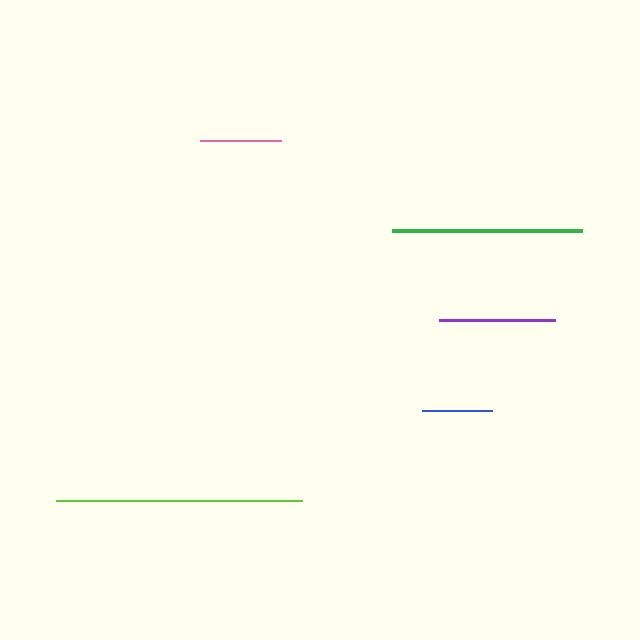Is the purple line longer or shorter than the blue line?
The purple line is longer than the blue line.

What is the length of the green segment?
The green segment is approximately 191 pixels long.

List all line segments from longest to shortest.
From longest to shortest: lime, green, purple, pink, blue.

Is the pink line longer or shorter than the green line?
The green line is longer than the pink line.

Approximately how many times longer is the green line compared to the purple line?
The green line is approximately 1.6 times the length of the purple line.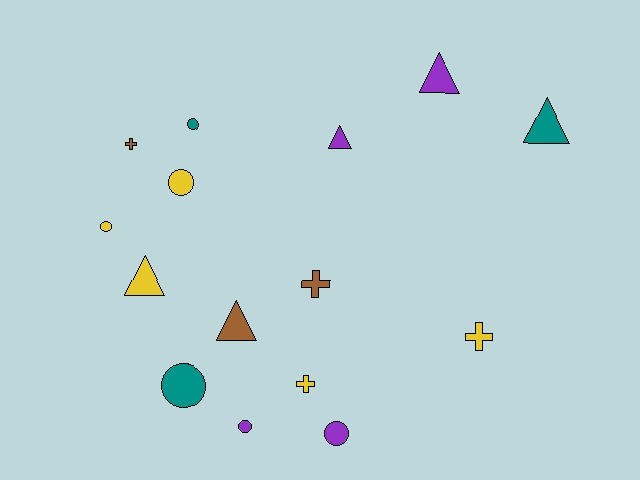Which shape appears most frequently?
Circle, with 6 objects.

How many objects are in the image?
There are 15 objects.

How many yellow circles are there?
There are 2 yellow circles.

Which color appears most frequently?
Yellow, with 5 objects.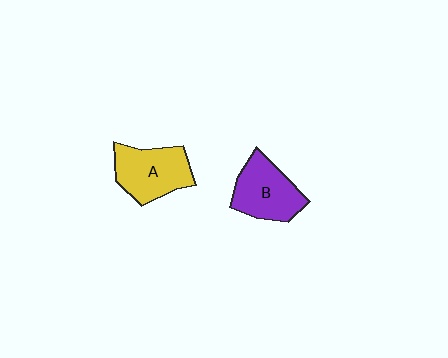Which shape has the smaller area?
Shape B (purple).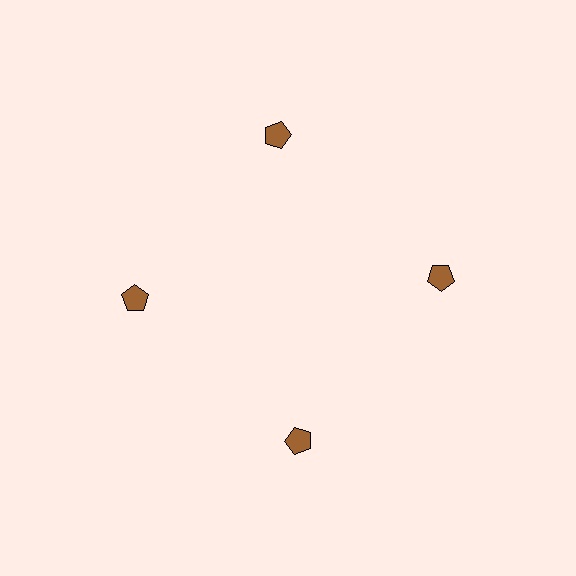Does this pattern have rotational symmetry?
Yes, this pattern has 4-fold rotational symmetry. It looks the same after rotating 90 degrees around the center.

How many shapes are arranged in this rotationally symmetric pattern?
There are 4 shapes, arranged in 4 groups of 1.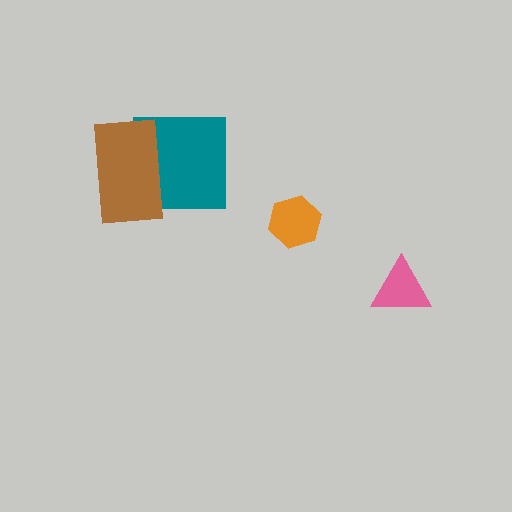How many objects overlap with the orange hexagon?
0 objects overlap with the orange hexagon.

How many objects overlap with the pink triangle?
0 objects overlap with the pink triangle.